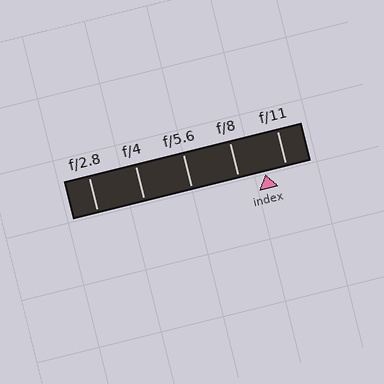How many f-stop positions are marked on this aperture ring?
There are 5 f-stop positions marked.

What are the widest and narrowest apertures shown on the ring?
The widest aperture shown is f/2.8 and the narrowest is f/11.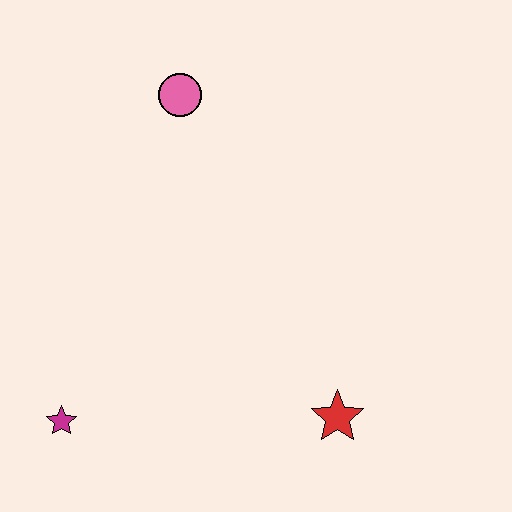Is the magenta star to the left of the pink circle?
Yes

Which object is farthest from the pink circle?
The red star is farthest from the pink circle.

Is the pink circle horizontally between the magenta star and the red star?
Yes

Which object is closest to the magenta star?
The red star is closest to the magenta star.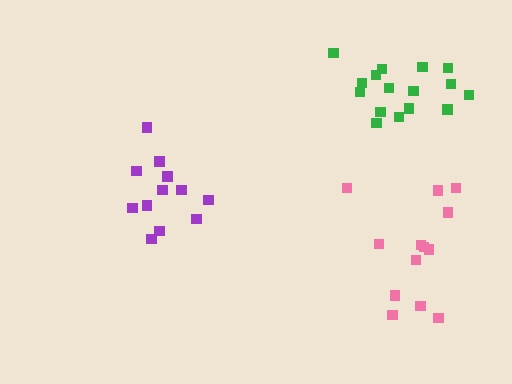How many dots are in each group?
Group 1: 13 dots, Group 2: 12 dots, Group 3: 16 dots (41 total).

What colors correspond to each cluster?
The clusters are colored: pink, purple, green.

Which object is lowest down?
The pink cluster is bottommost.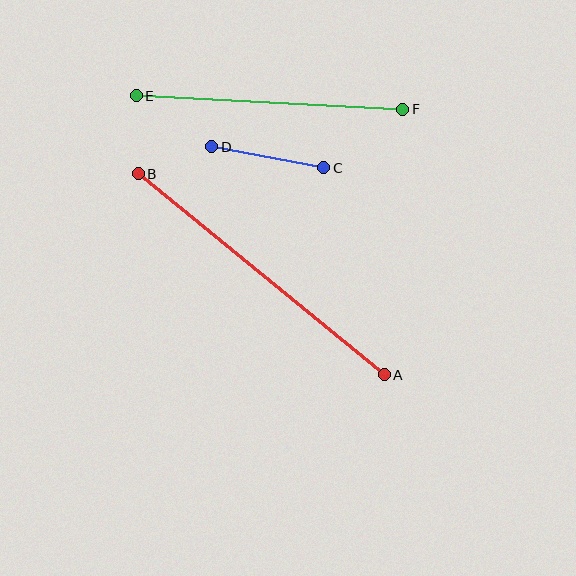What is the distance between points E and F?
The distance is approximately 267 pixels.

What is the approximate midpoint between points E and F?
The midpoint is at approximately (269, 102) pixels.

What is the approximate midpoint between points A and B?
The midpoint is at approximately (261, 274) pixels.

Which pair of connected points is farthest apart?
Points A and B are farthest apart.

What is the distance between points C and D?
The distance is approximately 114 pixels.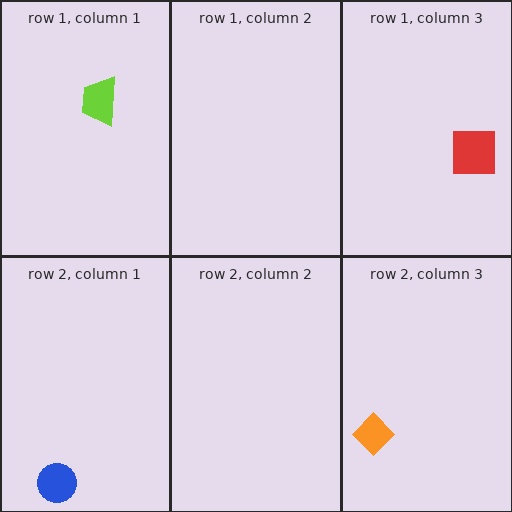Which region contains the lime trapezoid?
The row 1, column 1 region.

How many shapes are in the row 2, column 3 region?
1.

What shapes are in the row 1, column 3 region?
The red square.